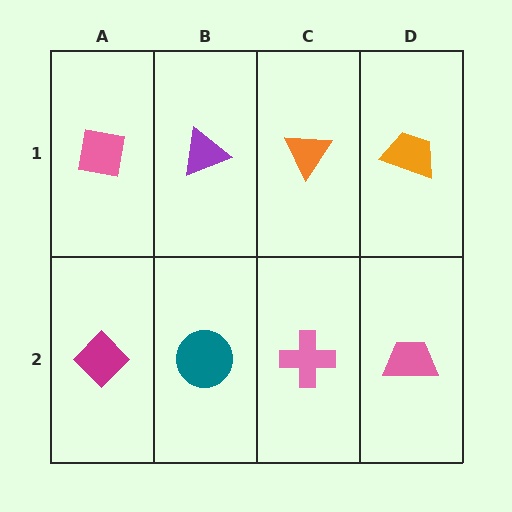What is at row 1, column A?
A pink square.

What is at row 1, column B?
A purple triangle.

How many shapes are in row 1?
4 shapes.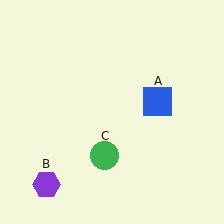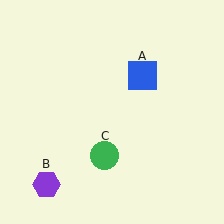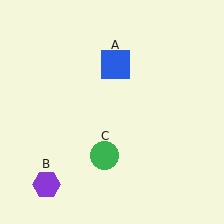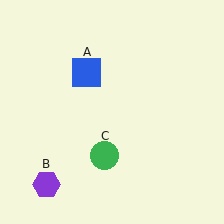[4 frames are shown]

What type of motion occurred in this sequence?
The blue square (object A) rotated counterclockwise around the center of the scene.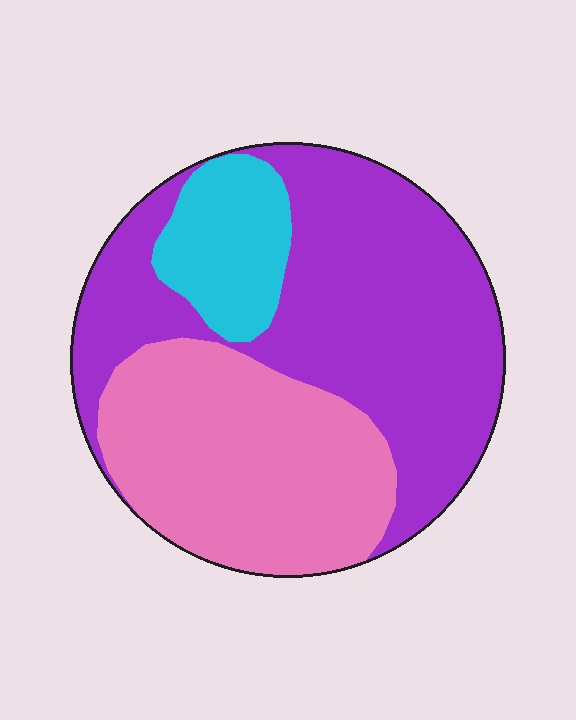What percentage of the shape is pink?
Pink covers roughly 35% of the shape.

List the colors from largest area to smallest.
From largest to smallest: purple, pink, cyan.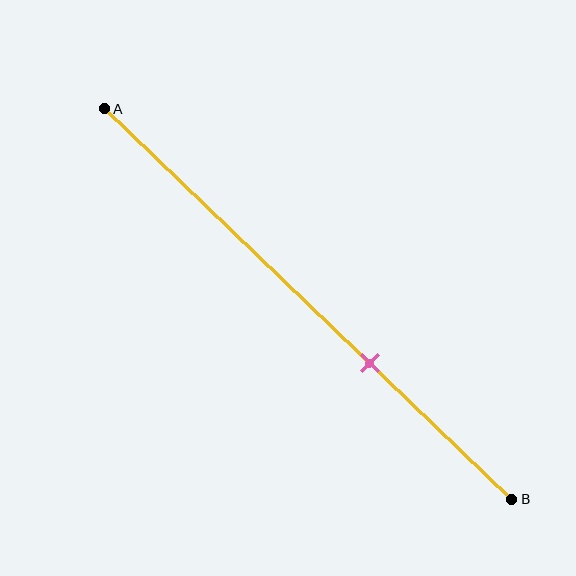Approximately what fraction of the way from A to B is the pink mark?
The pink mark is approximately 65% of the way from A to B.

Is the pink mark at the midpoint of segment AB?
No, the mark is at about 65% from A, not at the 50% midpoint.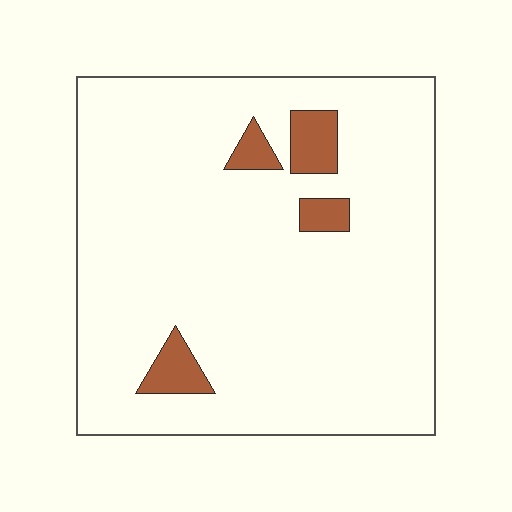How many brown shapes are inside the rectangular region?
4.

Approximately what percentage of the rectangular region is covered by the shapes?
Approximately 5%.